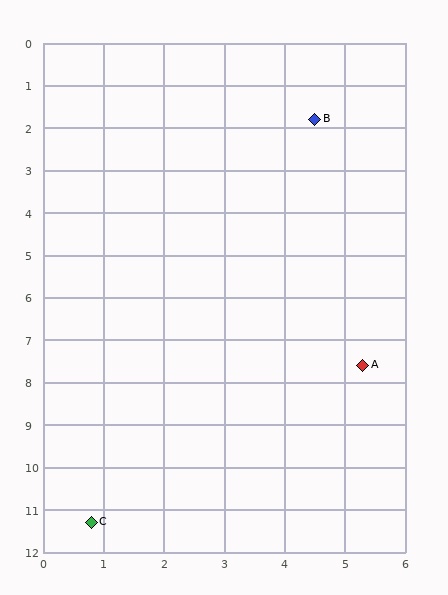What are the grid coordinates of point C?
Point C is at approximately (0.8, 11.3).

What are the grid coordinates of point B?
Point B is at approximately (4.5, 1.8).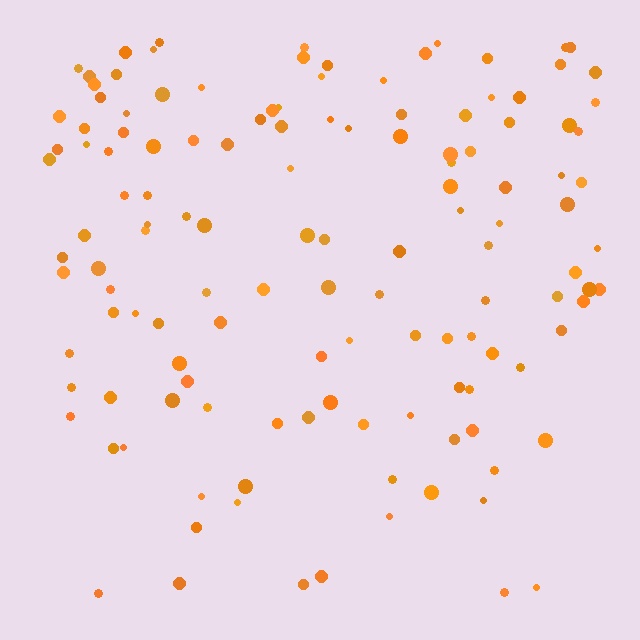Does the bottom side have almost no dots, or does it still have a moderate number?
Still a moderate number, just noticeably fewer than the top.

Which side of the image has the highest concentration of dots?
The top.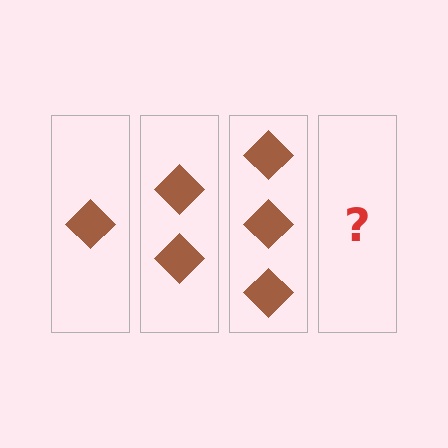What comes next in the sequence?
The next element should be 4 diamonds.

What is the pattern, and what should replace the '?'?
The pattern is that each step adds one more diamond. The '?' should be 4 diamonds.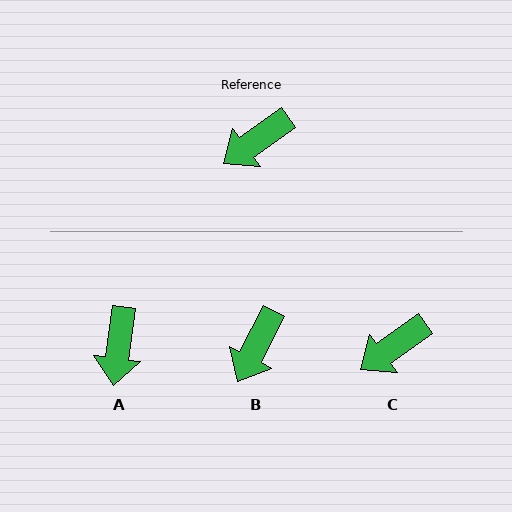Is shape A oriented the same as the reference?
No, it is off by about 47 degrees.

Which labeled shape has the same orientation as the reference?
C.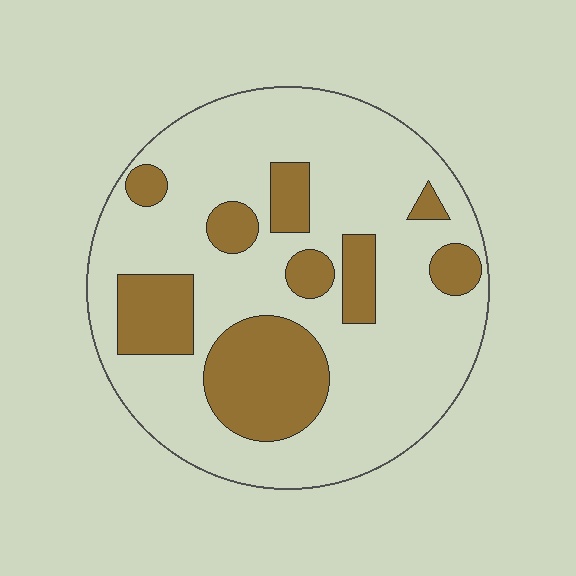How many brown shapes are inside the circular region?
9.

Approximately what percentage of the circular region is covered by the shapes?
Approximately 25%.